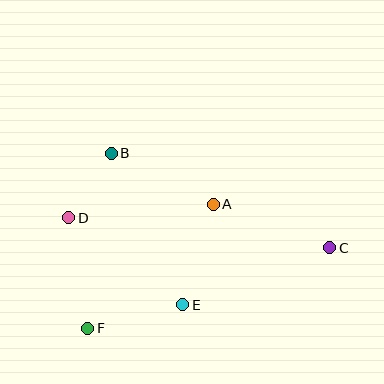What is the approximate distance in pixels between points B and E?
The distance between B and E is approximately 167 pixels.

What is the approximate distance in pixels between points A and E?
The distance between A and E is approximately 105 pixels.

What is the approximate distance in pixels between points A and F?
The distance between A and F is approximately 176 pixels.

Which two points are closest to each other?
Points B and D are closest to each other.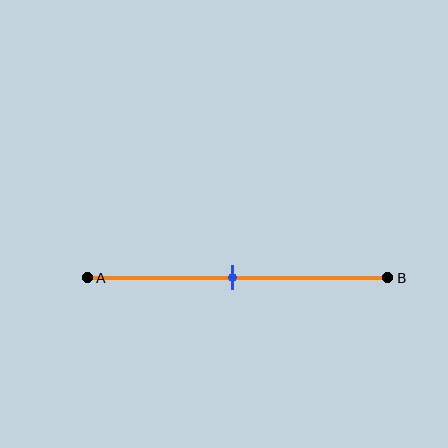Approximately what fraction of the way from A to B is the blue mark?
The blue mark is approximately 50% of the way from A to B.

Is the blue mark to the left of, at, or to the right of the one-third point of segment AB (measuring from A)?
The blue mark is to the right of the one-third point of segment AB.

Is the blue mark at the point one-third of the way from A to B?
No, the mark is at about 50% from A, not at the 33% one-third point.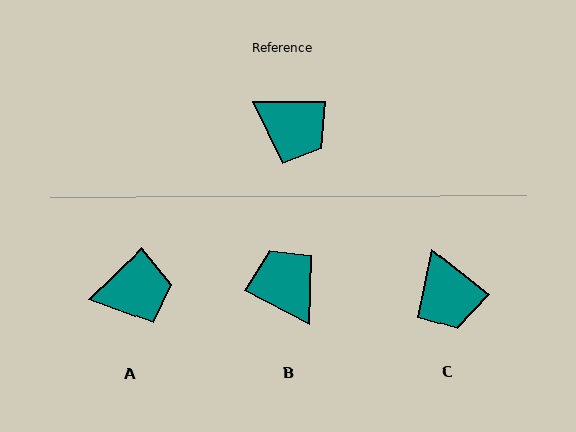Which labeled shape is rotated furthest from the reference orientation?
B, about 153 degrees away.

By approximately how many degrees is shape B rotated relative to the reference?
Approximately 153 degrees counter-clockwise.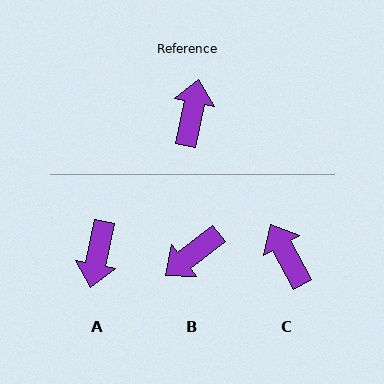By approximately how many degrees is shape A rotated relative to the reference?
Approximately 180 degrees counter-clockwise.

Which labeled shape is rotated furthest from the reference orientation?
A, about 180 degrees away.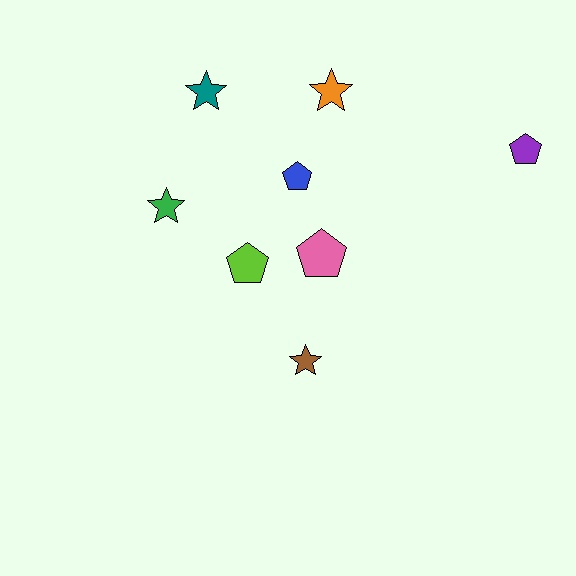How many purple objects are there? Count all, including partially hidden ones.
There is 1 purple object.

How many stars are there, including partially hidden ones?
There are 4 stars.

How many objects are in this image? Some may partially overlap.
There are 8 objects.